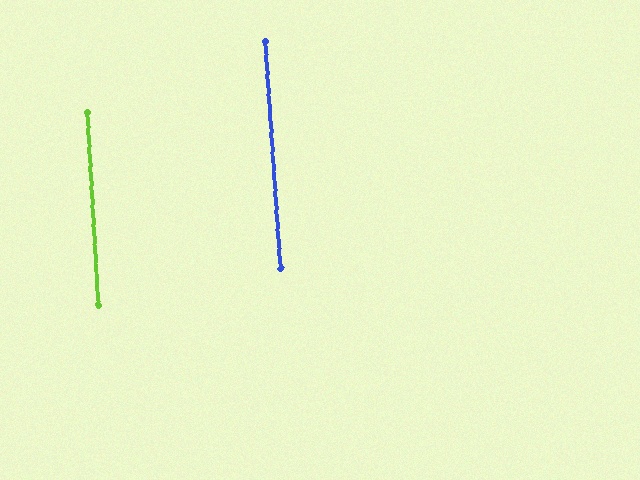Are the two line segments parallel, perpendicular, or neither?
Parallel — their directions differ by only 0.7°.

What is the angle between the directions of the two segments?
Approximately 1 degree.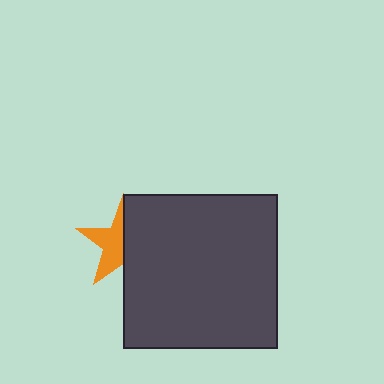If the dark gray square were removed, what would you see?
You would see the complete orange star.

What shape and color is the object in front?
The object in front is a dark gray square.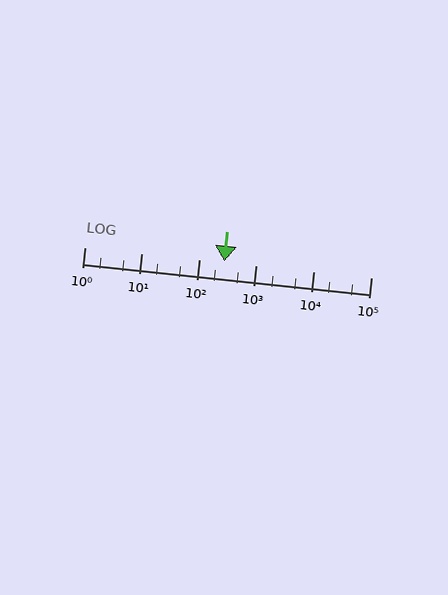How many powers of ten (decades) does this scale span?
The scale spans 5 decades, from 1 to 100000.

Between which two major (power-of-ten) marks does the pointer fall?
The pointer is between 100 and 1000.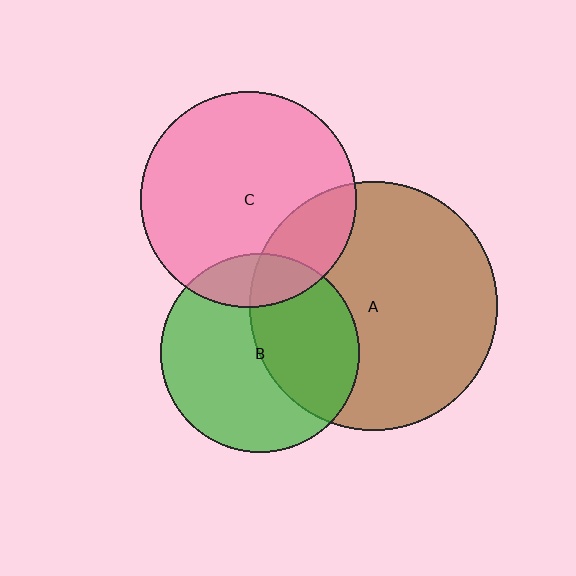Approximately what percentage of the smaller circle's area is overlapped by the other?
Approximately 15%.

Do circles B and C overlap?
Yes.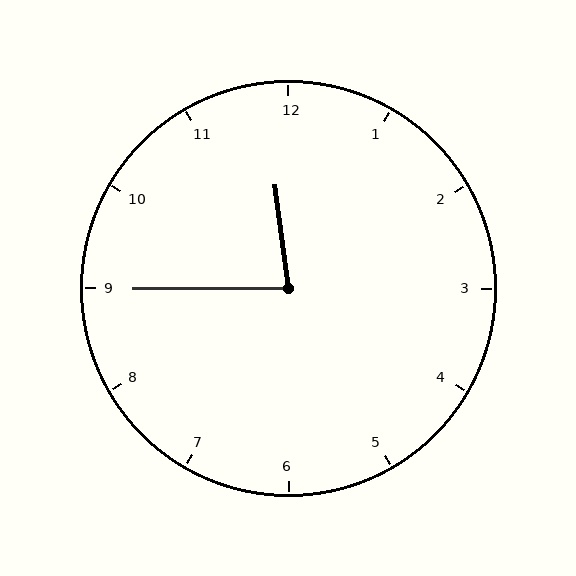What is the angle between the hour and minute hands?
Approximately 82 degrees.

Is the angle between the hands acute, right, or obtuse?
It is acute.